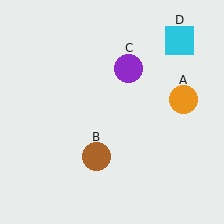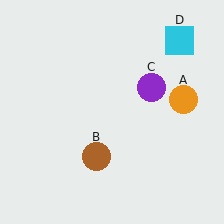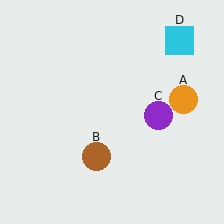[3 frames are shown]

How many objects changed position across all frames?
1 object changed position: purple circle (object C).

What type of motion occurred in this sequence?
The purple circle (object C) rotated clockwise around the center of the scene.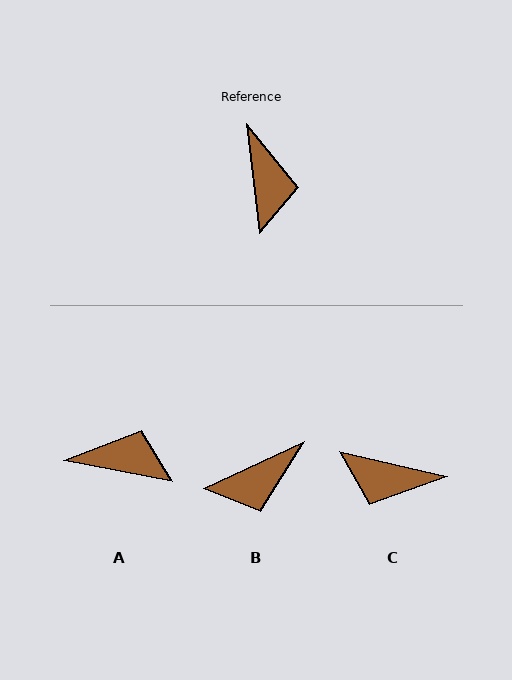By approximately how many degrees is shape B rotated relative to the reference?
Approximately 72 degrees clockwise.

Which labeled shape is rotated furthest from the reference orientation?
C, about 110 degrees away.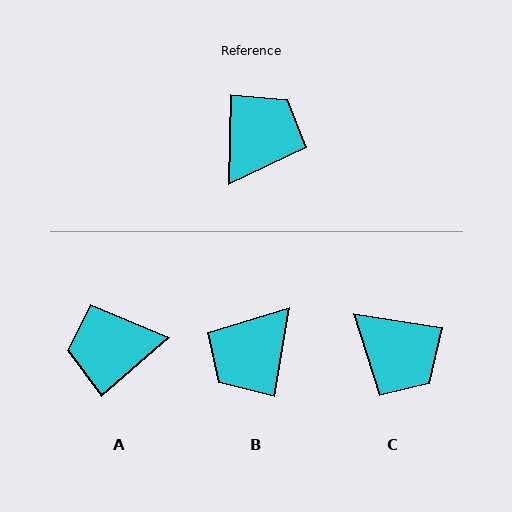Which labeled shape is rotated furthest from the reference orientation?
B, about 171 degrees away.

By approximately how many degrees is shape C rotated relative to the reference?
Approximately 98 degrees clockwise.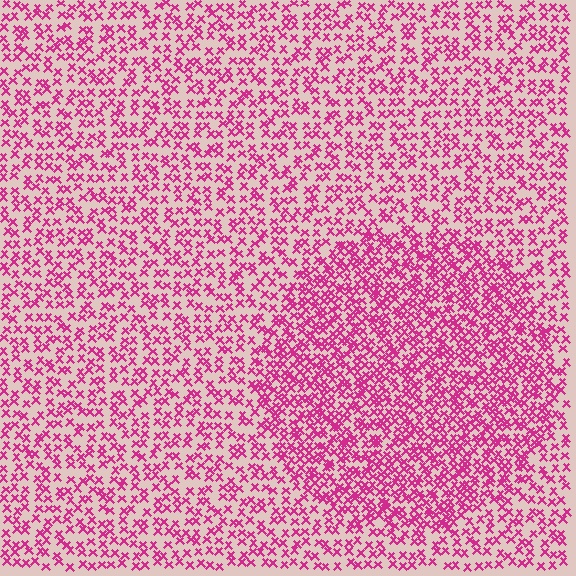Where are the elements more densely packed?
The elements are more densely packed inside the circle boundary.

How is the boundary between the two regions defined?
The boundary is defined by a change in element density (approximately 1.8x ratio). All elements are the same color, size, and shape.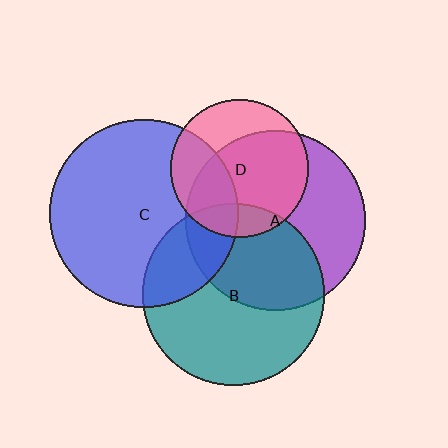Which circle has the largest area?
Circle C (blue).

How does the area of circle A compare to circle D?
Approximately 1.7 times.